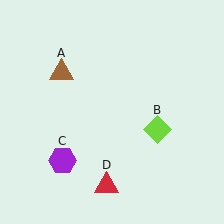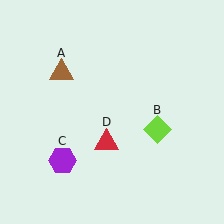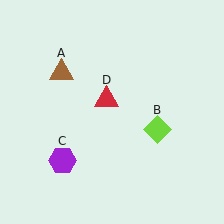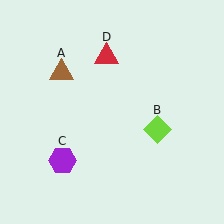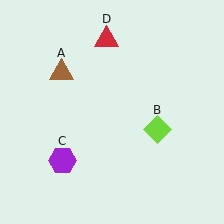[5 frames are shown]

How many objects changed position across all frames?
1 object changed position: red triangle (object D).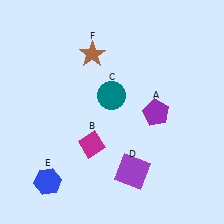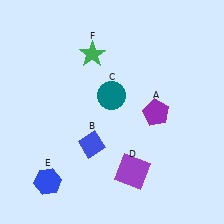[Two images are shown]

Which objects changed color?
B changed from magenta to blue. F changed from brown to green.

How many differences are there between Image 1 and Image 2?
There are 2 differences between the two images.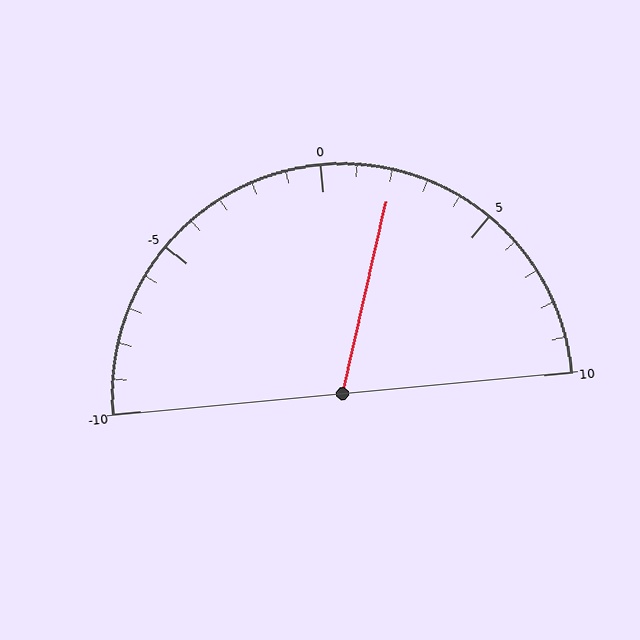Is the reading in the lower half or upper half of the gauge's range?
The reading is in the upper half of the range (-10 to 10).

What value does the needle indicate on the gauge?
The needle indicates approximately 2.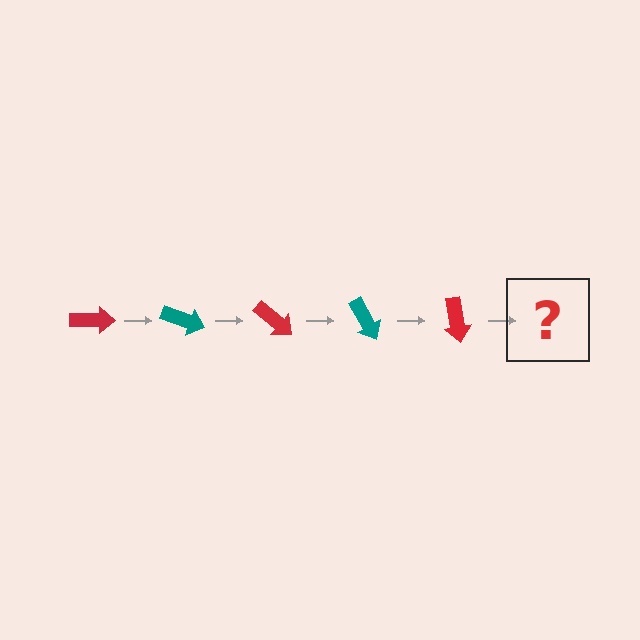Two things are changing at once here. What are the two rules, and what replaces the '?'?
The two rules are that it rotates 20 degrees each step and the color cycles through red and teal. The '?' should be a teal arrow, rotated 100 degrees from the start.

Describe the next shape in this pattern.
It should be a teal arrow, rotated 100 degrees from the start.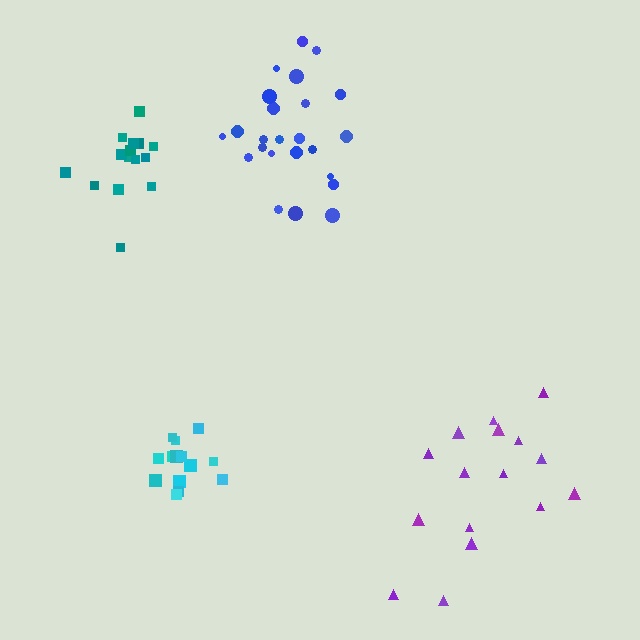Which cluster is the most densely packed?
Cyan.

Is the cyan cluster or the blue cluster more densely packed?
Cyan.